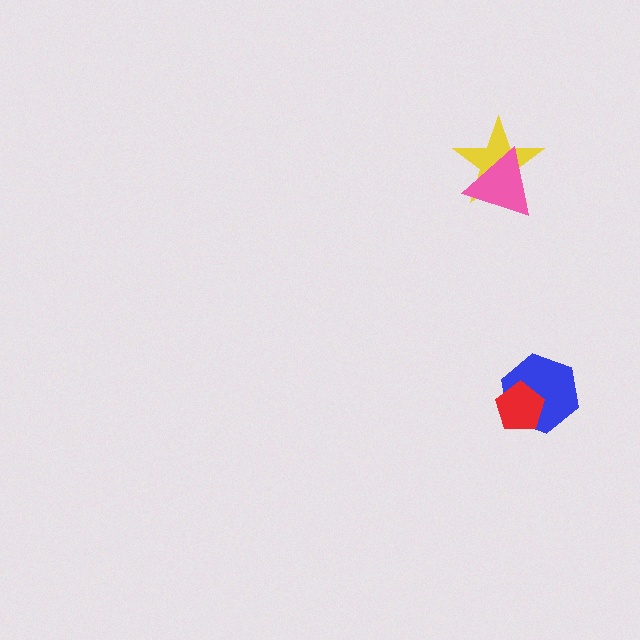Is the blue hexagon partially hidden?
Yes, it is partially covered by another shape.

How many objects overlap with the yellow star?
1 object overlaps with the yellow star.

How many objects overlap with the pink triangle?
1 object overlaps with the pink triangle.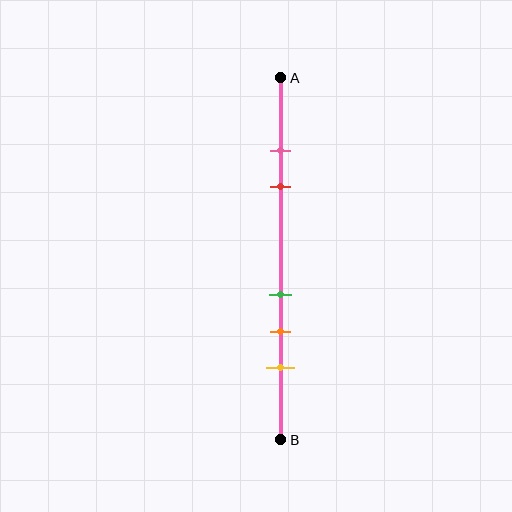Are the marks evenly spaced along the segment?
No, the marks are not evenly spaced.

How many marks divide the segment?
There are 5 marks dividing the segment.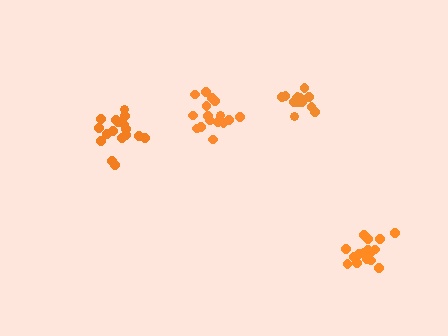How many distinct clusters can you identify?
There are 4 distinct clusters.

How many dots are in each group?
Group 1: 17 dots, Group 2: 16 dots, Group 3: 17 dots, Group 4: 14 dots (64 total).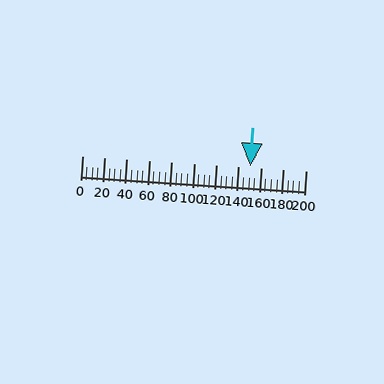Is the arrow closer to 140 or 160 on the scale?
The arrow is closer to 160.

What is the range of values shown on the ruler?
The ruler shows values from 0 to 200.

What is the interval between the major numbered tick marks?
The major tick marks are spaced 20 units apart.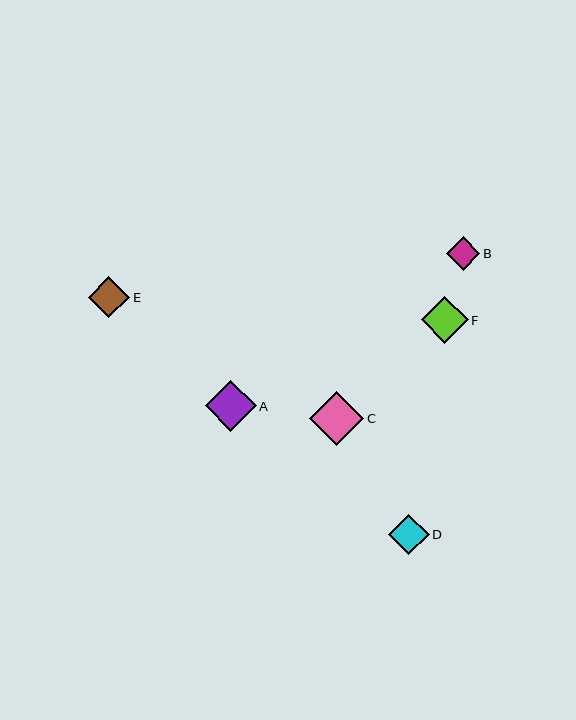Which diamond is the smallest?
Diamond B is the smallest with a size of approximately 33 pixels.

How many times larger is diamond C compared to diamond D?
Diamond C is approximately 1.3 times the size of diamond D.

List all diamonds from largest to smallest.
From largest to smallest: C, A, F, E, D, B.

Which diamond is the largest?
Diamond C is the largest with a size of approximately 54 pixels.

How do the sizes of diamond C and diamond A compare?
Diamond C and diamond A are approximately the same size.